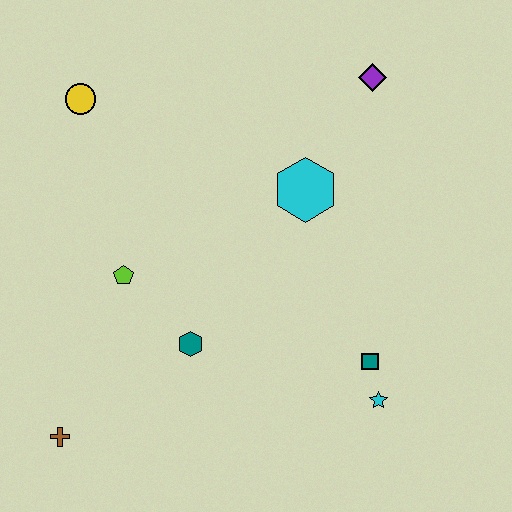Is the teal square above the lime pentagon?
No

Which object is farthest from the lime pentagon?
The purple diamond is farthest from the lime pentagon.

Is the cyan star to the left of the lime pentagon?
No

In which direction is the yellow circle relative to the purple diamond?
The yellow circle is to the left of the purple diamond.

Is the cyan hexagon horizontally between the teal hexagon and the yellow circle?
No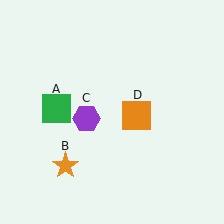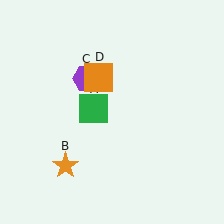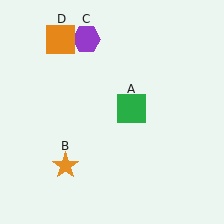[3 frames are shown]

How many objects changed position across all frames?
3 objects changed position: green square (object A), purple hexagon (object C), orange square (object D).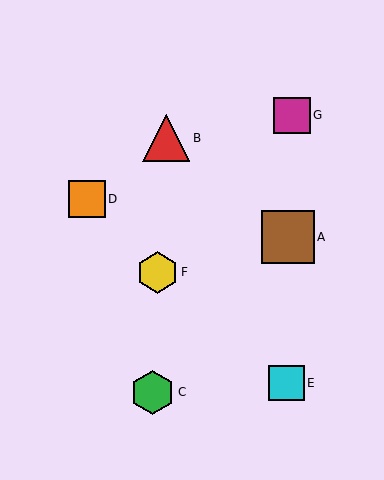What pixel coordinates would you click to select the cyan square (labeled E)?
Click at (287, 383) to select the cyan square E.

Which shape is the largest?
The brown square (labeled A) is the largest.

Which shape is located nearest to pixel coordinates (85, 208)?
The orange square (labeled D) at (87, 199) is nearest to that location.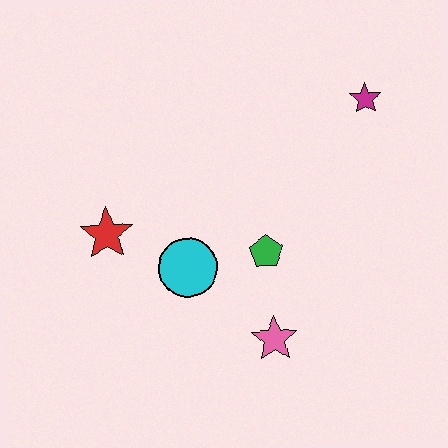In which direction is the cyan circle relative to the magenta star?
The cyan circle is to the left of the magenta star.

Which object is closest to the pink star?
The green pentagon is closest to the pink star.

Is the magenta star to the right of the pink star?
Yes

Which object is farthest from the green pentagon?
The magenta star is farthest from the green pentagon.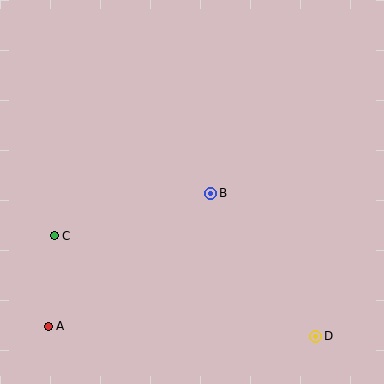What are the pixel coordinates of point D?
Point D is at (316, 336).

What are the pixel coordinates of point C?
Point C is at (54, 236).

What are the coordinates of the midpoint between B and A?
The midpoint between B and A is at (130, 260).